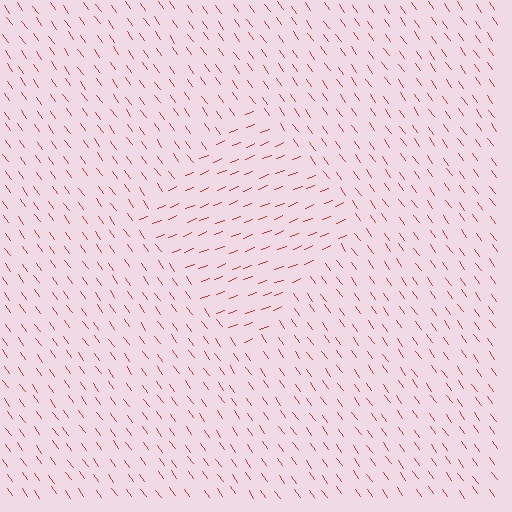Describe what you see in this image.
The image is filled with small red line segments. A diamond region in the image has lines oriented differently from the surrounding lines, creating a visible texture boundary.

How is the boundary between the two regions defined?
The boundary is defined purely by a change in line orientation (approximately 76 degrees difference). All lines are the same color and thickness.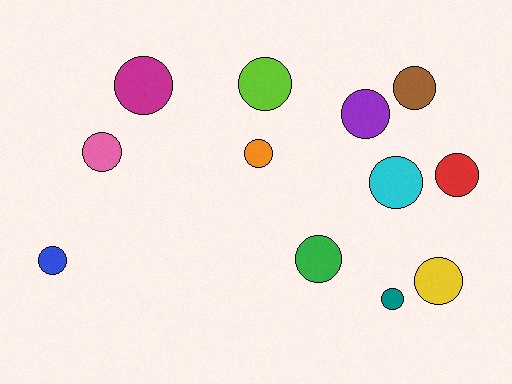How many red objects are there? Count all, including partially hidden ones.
There is 1 red object.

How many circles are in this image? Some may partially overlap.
There are 12 circles.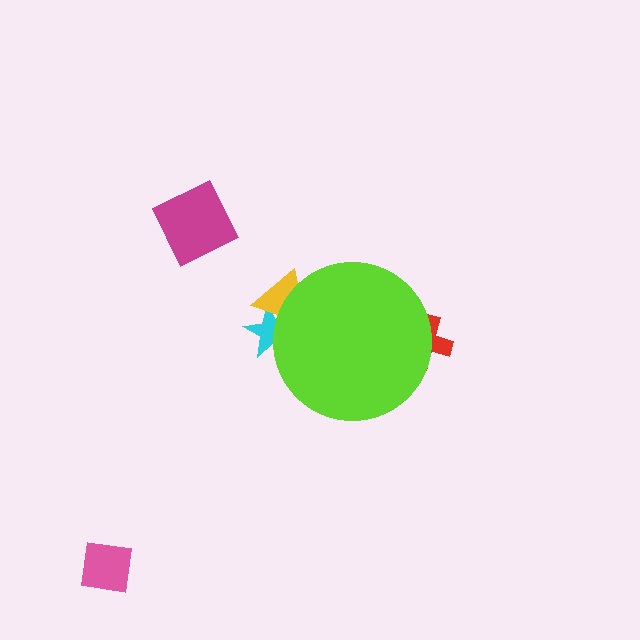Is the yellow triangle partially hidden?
Yes, the yellow triangle is partially hidden behind the lime circle.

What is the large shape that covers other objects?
A lime circle.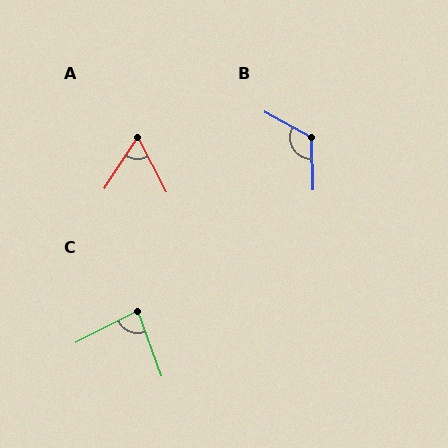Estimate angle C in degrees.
Approximately 83 degrees.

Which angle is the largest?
B, at approximately 121 degrees.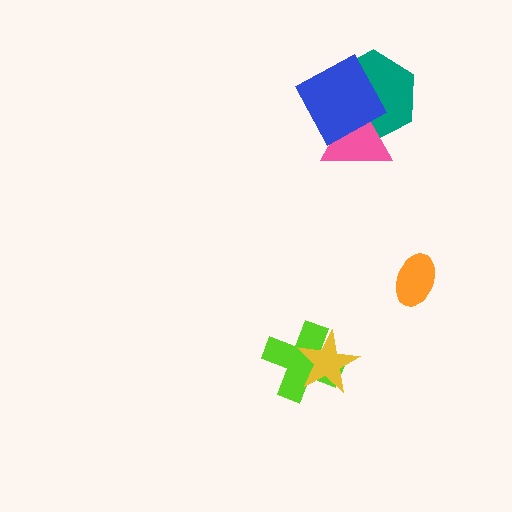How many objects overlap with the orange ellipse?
0 objects overlap with the orange ellipse.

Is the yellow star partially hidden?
No, no other shape covers it.